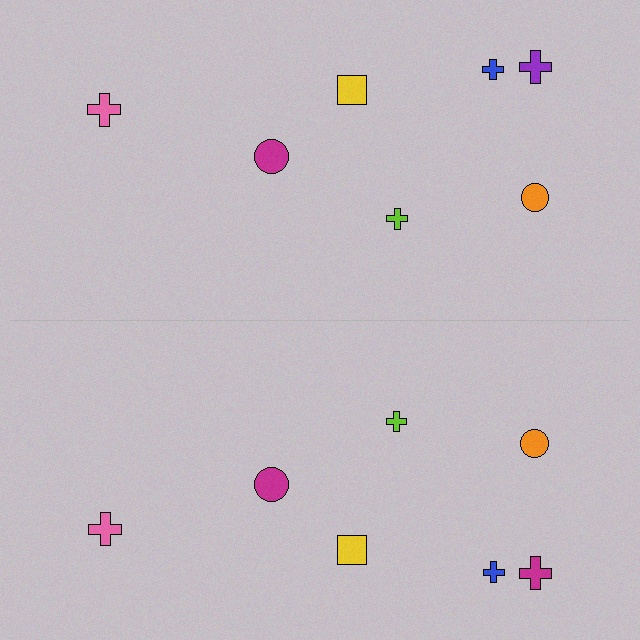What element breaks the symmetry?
The magenta cross on the bottom side breaks the symmetry — its mirror counterpart is purple.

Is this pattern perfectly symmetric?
No, the pattern is not perfectly symmetric. The magenta cross on the bottom side breaks the symmetry — its mirror counterpart is purple.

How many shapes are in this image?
There are 14 shapes in this image.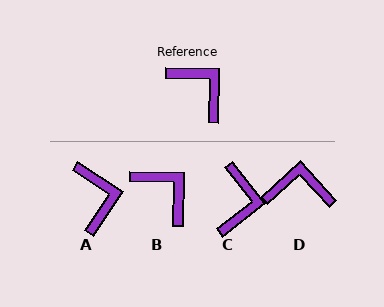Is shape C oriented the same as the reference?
No, it is off by about 51 degrees.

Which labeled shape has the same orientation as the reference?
B.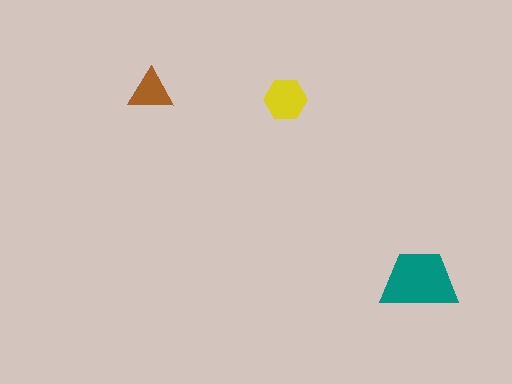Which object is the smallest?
The brown triangle.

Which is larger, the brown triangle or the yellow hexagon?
The yellow hexagon.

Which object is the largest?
The teal trapezoid.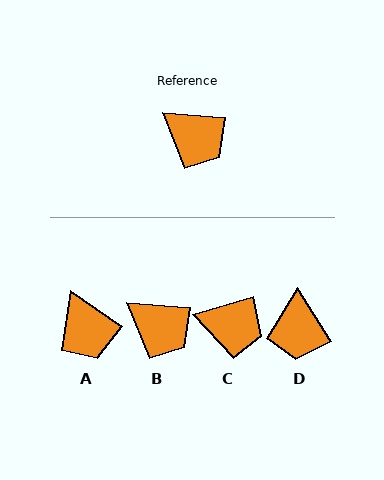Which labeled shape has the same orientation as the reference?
B.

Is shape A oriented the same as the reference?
No, it is off by about 31 degrees.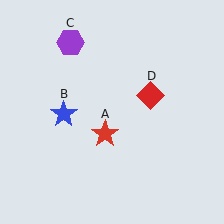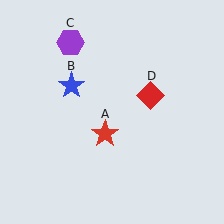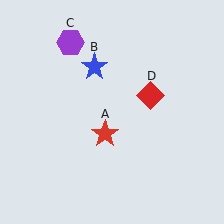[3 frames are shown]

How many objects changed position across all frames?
1 object changed position: blue star (object B).